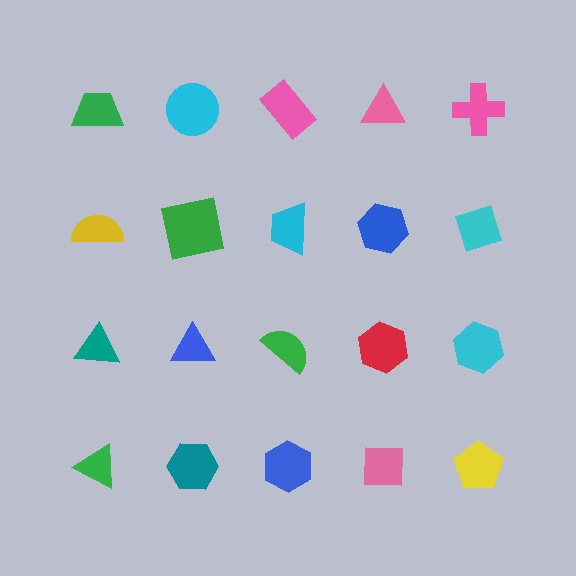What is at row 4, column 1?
A green triangle.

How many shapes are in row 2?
5 shapes.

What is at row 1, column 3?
A pink rectangle.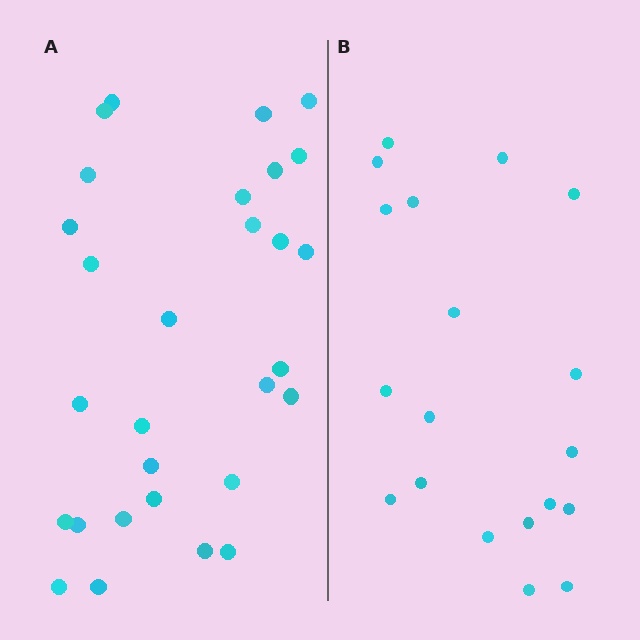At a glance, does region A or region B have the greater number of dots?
Region A (the left region) has more dots.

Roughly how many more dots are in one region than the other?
Region A has roughly 10 or so more dots than region B.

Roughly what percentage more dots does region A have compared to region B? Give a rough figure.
About 55% more.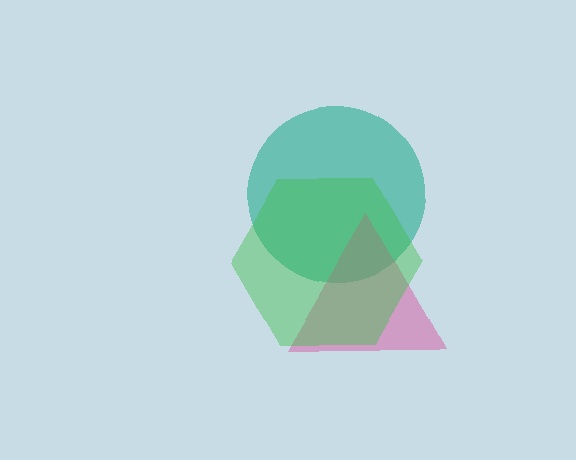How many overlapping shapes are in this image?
There are 3 overlapping shapes in the image.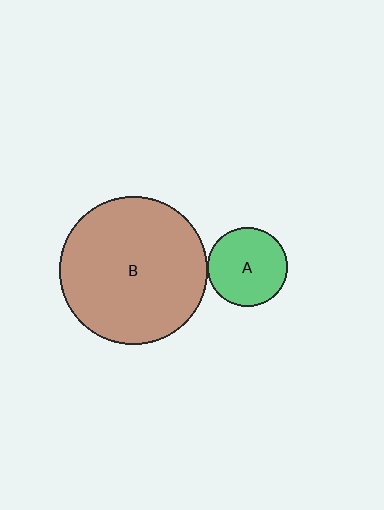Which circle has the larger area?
Circle B (brown).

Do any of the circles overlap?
No, none of the circles overlap.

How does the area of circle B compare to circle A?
Approximately 3.4 times.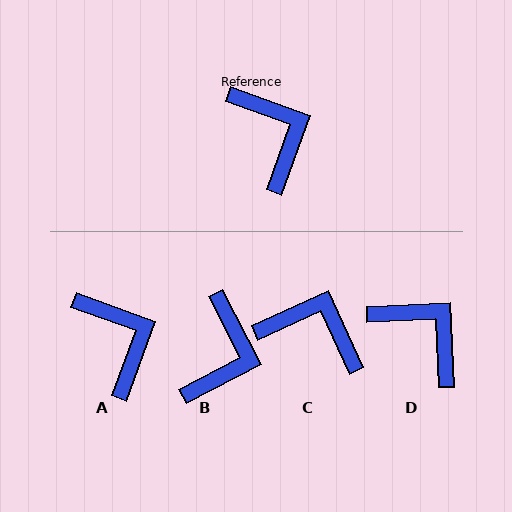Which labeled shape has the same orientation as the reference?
A.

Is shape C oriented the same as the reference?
No, it is off by about 45 degrees.